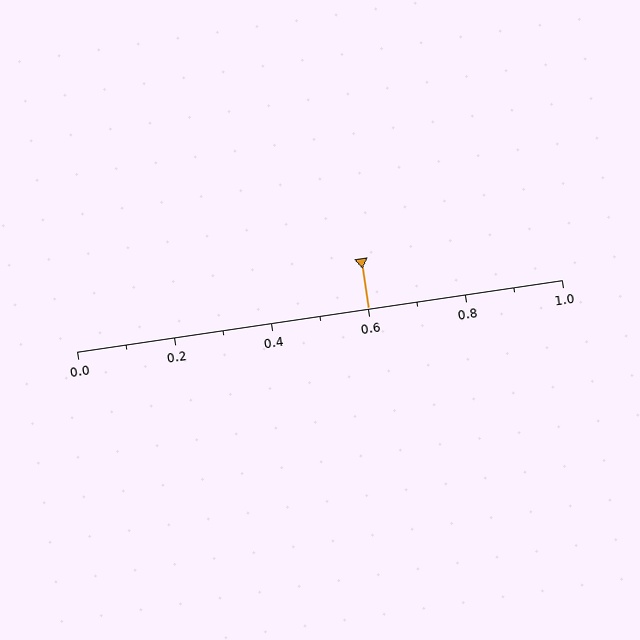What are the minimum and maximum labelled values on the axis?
The axis runs from 0.0 to 1.0.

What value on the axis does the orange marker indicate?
The marker indicates approximately 0.6.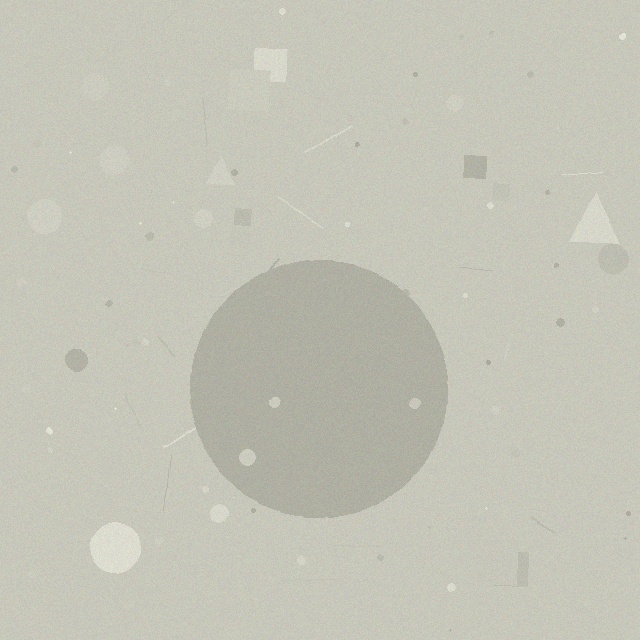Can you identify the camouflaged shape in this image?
The camouflaged shape is a circle.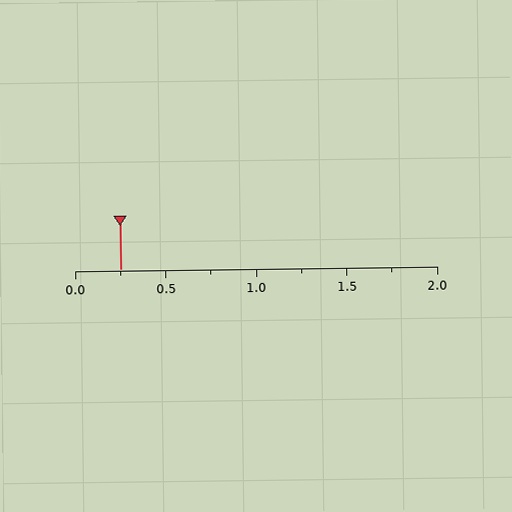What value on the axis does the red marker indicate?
The marker indicates approximately 0.25.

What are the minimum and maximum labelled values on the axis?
The axis runs from 0.0 to 2.0.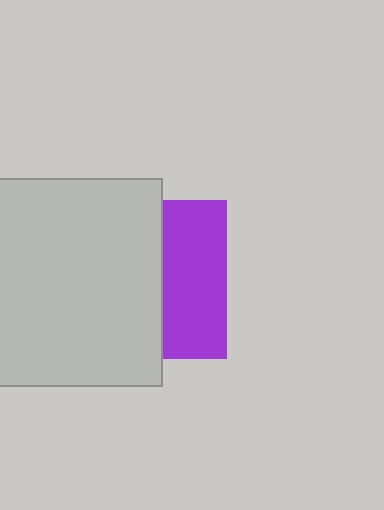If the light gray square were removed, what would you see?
You would see the complete purple square.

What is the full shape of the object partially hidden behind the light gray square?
The partially hidden object is a purple square.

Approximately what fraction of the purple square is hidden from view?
Roughly 59% of the purple square is hidden behind the light gray square.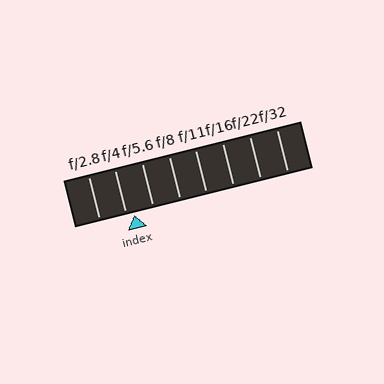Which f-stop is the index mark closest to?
The index mark is closest to f/4.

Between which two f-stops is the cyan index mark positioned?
The index mark is between f/4 and f/5.6.